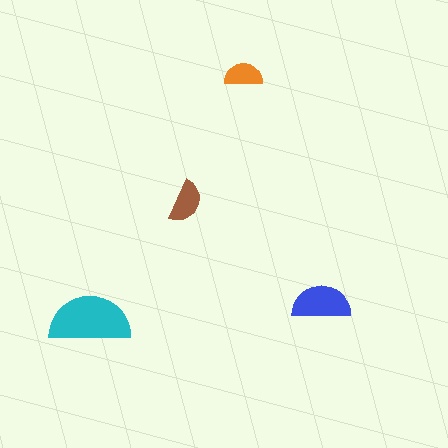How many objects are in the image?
There are 4 objects in the image.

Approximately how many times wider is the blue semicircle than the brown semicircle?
About 1.5 times wider.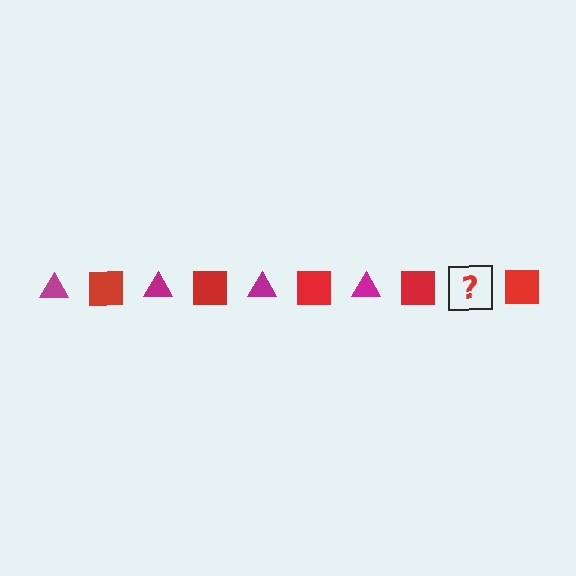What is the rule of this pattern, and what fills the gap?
The rule is that the pattern alternates between magenta triangle and red square. The gap should be filled with a magenta triangle.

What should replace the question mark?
The question mark should be replaced with a magenta triangle.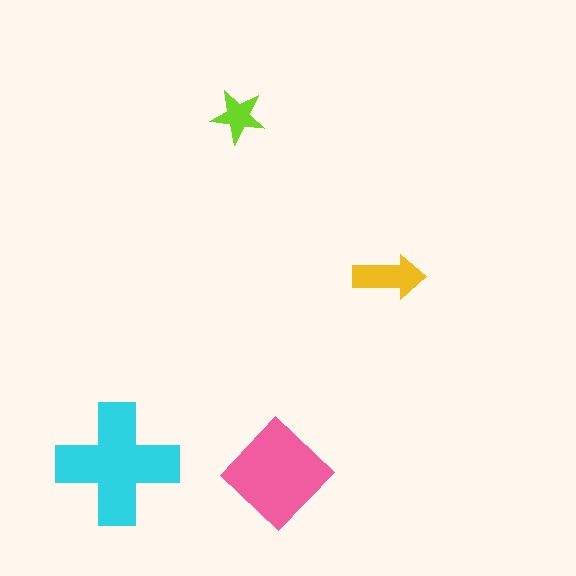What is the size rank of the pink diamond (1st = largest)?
2nd.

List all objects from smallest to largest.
The lime star, the yellow arrow, the pink diamond, the cyan cross.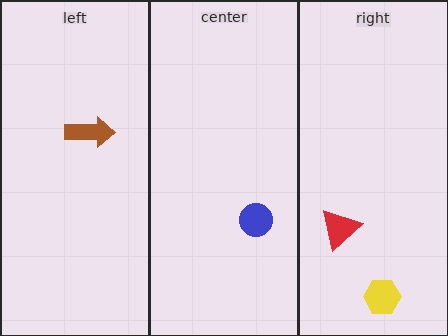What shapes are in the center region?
The blue circle.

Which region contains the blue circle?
The center region.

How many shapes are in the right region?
2.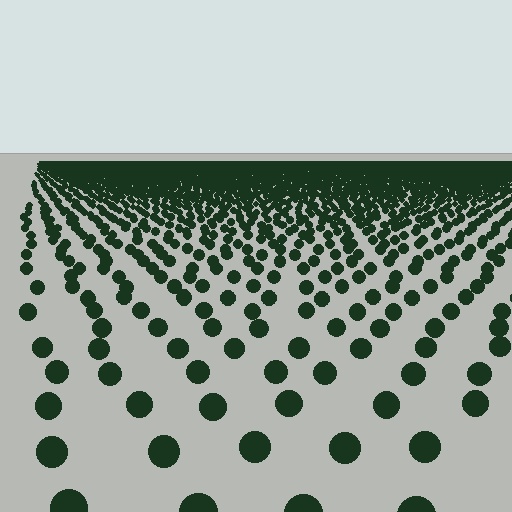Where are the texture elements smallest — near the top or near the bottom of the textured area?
Near the top.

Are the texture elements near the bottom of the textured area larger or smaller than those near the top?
Larger. Near the bottom, elements are closer to the viewer and appear at a bigger on-screen size.